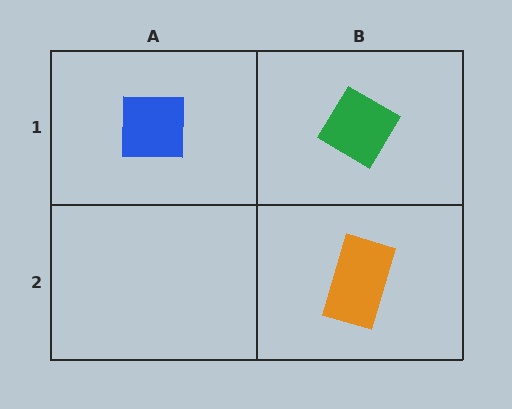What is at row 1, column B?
A green diamond.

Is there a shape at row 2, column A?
No, that cell is empty.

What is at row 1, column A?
A blue square.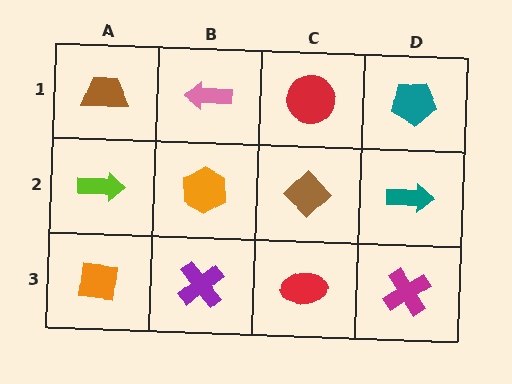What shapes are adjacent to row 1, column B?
An orange hexagon (row 2, column B), a brown trapezoid (row 1, column A), a red circle (row 1, column C).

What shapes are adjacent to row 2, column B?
A pink arrow (row 1, column B), a purple cross (row 3, column B), a lime arrow (row 2, column A), a brown diamond (row 2, column C).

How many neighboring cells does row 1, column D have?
2.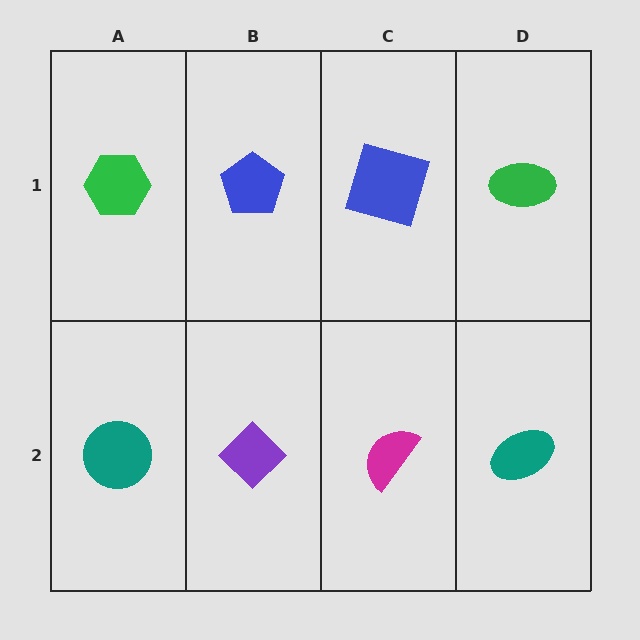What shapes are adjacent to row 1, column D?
A teal ellipse (row 2, column D), a blue square (row 1, column C).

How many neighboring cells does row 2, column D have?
2.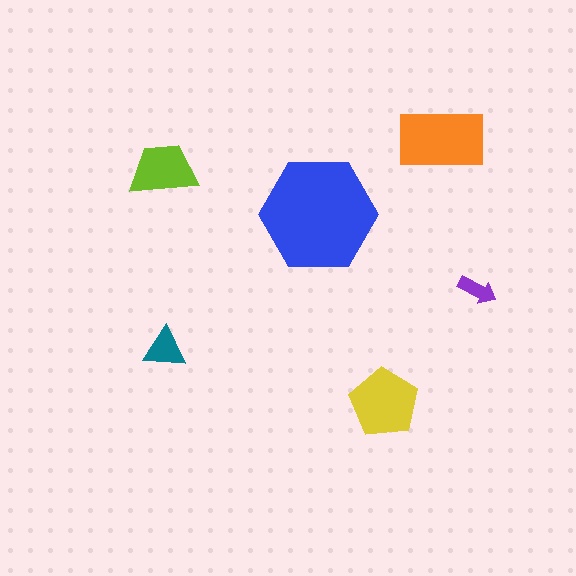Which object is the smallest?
The purple arrow.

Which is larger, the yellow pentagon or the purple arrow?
The yellow pentagon.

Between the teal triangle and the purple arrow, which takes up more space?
The teal triangle.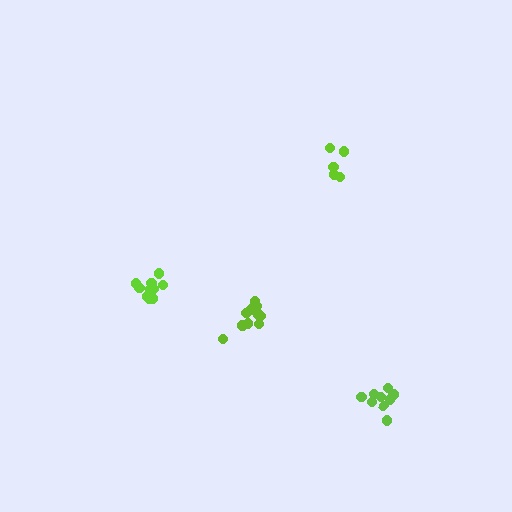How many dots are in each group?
Group 1: 11 dots, Group 2: 9 dots, Group 3: 11 dots, Group 4: 5 dots (36 total).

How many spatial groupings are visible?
There are 4 spatial groupings.